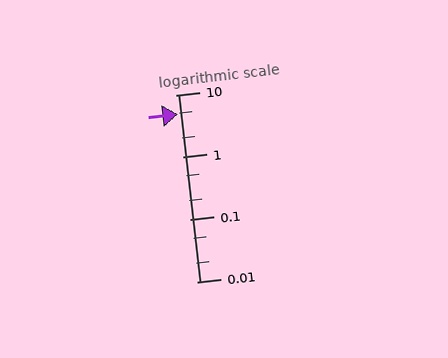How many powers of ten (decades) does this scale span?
The scale spans 3 decades, from 0.01 to 10.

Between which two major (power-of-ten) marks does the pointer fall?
The pointer is between 1 and 10.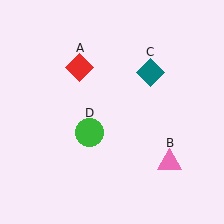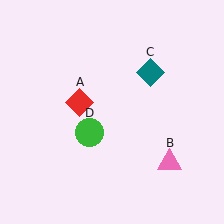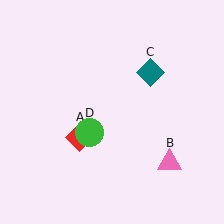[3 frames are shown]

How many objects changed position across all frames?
1 object changed position: red diamond (object A).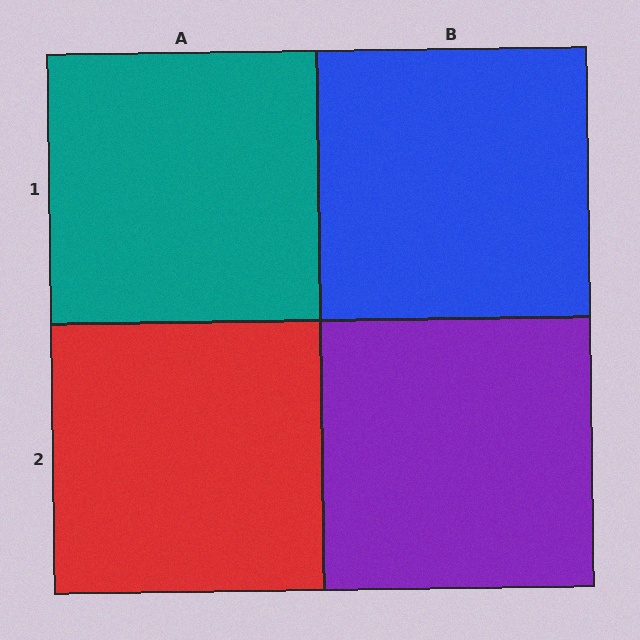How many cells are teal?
1 cell is teal.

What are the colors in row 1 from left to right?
Teal, blue.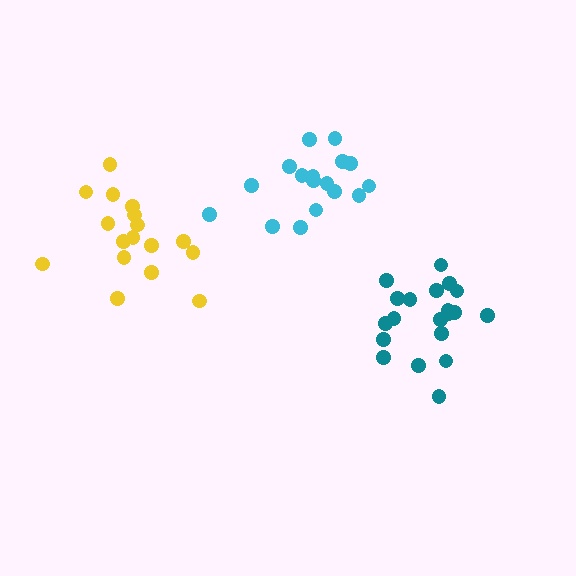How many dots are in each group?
Group 1: 17 dots, Group 2: 17 dots, Group 3: 20 dots (54 total).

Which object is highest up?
The cyan cluster is topmost.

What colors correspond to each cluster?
The clusters are colored: yellow, cyan, teal.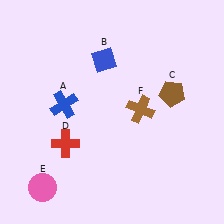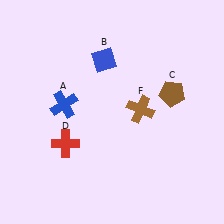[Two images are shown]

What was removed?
The pink circle (E) was removed in Image 2.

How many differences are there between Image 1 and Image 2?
There is 1 difference between the two images.